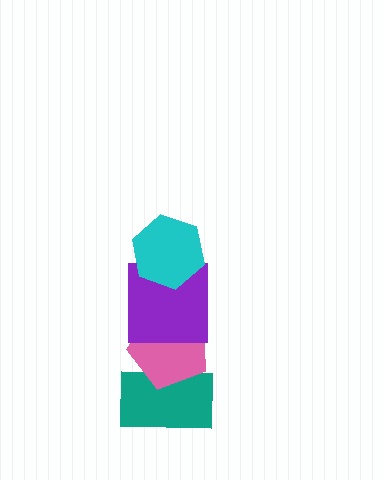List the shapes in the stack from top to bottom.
From top to bottom: the cyan hexagon, the purple square, the pink pentagon, the teal rectangle.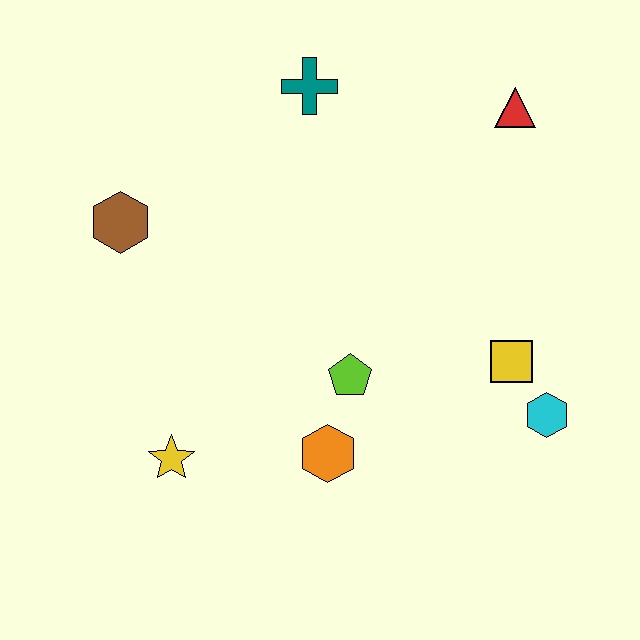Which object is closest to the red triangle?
The teal cross is closest to the red triangle.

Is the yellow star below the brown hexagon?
Yes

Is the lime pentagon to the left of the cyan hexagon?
Yes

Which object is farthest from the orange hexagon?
The red triangle is farthest from the orange hexagon.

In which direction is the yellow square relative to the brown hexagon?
The yellow square is to the right of the brown hexagon.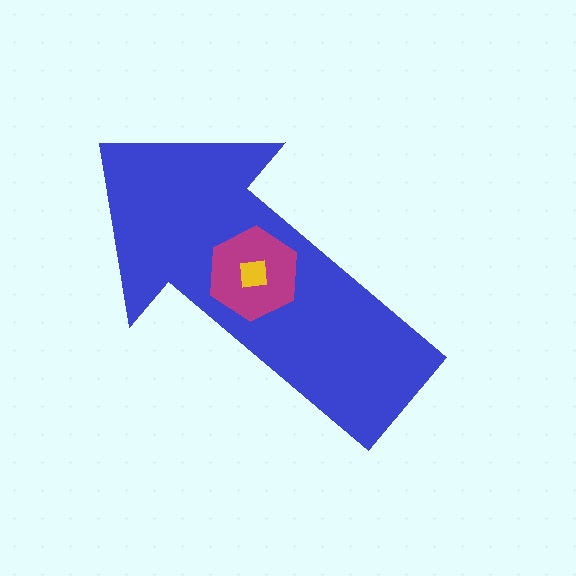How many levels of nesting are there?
3.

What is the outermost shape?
The blue arrow.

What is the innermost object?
The yellow square.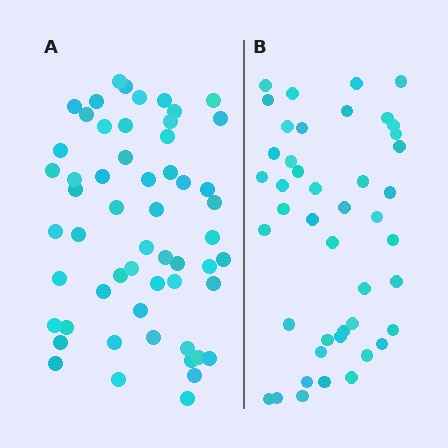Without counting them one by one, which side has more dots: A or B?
Region A (the left region) has more dots.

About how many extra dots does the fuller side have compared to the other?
Region A has roughly 12 or so more dots than region B.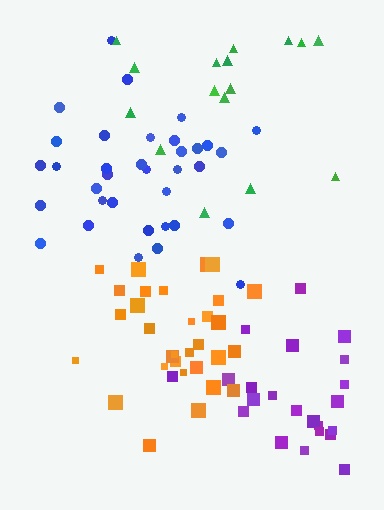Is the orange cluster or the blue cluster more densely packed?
Orange.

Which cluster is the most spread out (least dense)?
Green.